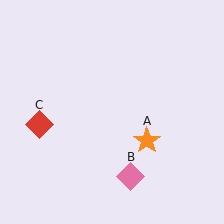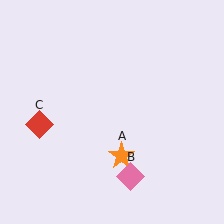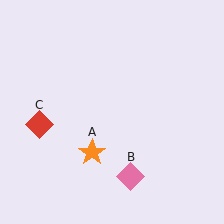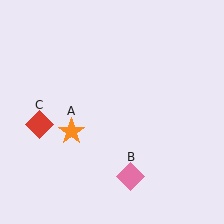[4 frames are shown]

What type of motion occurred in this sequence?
The orange star (object A) rotated clockwise around the center of the scene.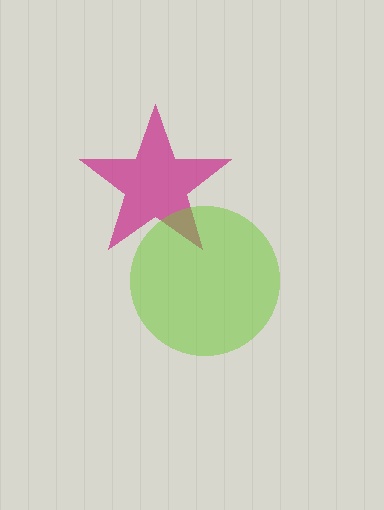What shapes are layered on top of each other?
The layered shapes are: a magenta star, a lime circle.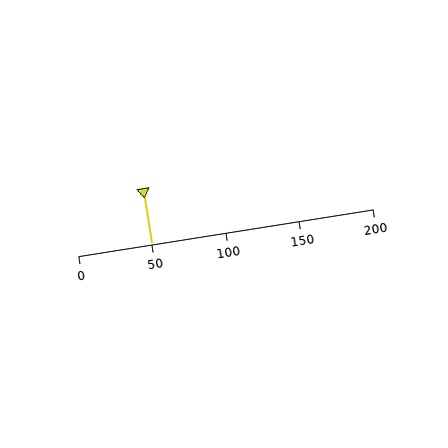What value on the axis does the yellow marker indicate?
The marker indicates approximately 50.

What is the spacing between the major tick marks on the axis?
The major ticks are spaced 50 apart.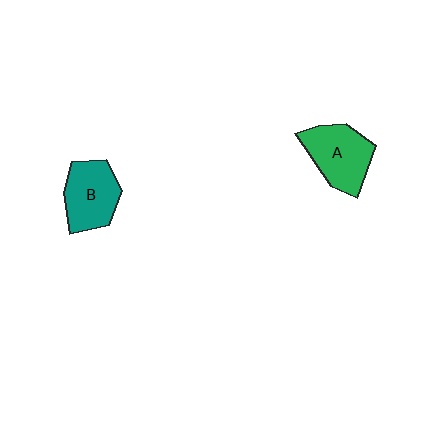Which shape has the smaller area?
Shape B (teal).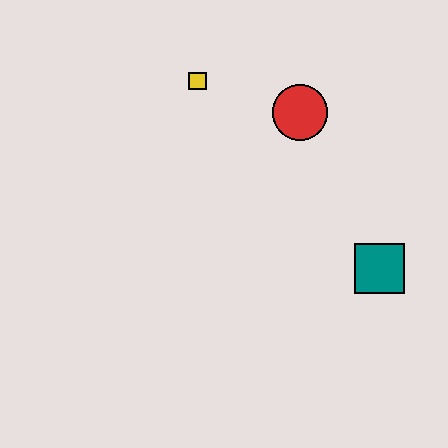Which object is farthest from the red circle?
The teal square is farthest from the red circle.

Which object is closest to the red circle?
The yellow square is closest to the red circle.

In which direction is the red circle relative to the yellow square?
The red circle is to the right of the yellow square.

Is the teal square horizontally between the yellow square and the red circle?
No